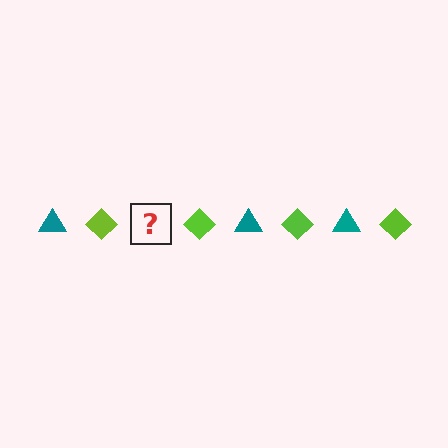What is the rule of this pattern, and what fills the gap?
The rule is that the pattern alternates between teal triangle and lime diamond. The gap should be filled with a teal triangle.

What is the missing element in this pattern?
The missing element is a teal triangle.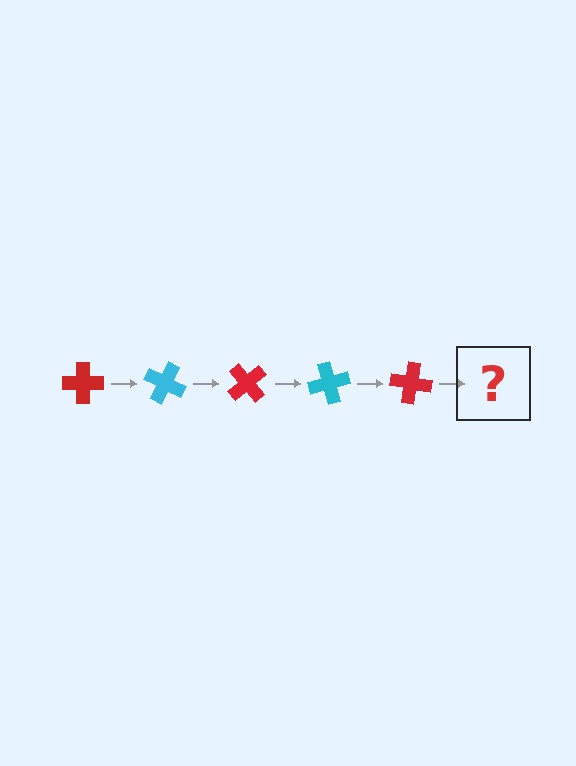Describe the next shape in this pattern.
It should be a cyan cross, rotated 125 degrees from the start.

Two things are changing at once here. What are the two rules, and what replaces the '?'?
The two rules are that it rotates 25 degrees each step and the color cycles through red and cyan. The '?' should be a cyan cross, rotated 125 degrees from the start.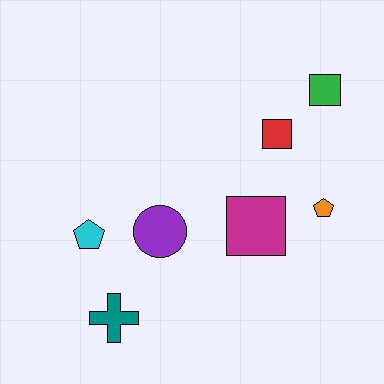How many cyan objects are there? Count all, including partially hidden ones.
There is 1 cyan object.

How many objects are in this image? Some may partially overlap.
There are 7 objects.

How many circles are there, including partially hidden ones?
There is 1 circle.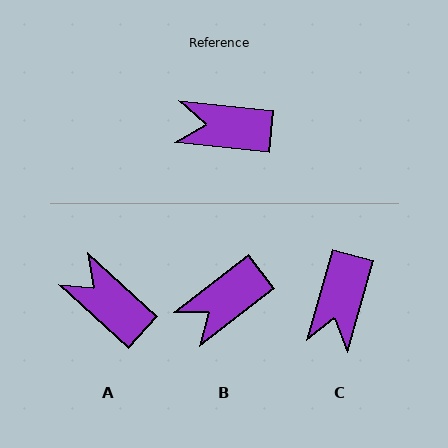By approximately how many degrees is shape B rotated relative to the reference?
Approximately 44 degrees counter-clockwise.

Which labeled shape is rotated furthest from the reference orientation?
C, about 80 degrees away.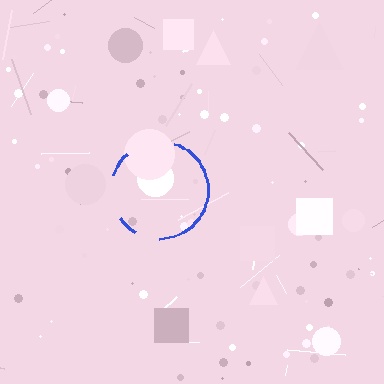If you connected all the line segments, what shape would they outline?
They would outline a circle.